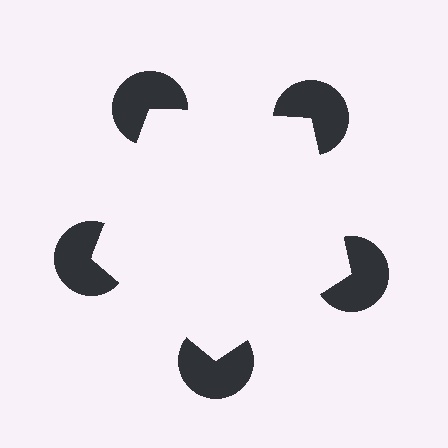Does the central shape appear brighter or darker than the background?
It typically appears slightly brighter than the background, even though no actual brightness change is drawn.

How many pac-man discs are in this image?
There are 5 — one at each vertex of the illusory pentagon.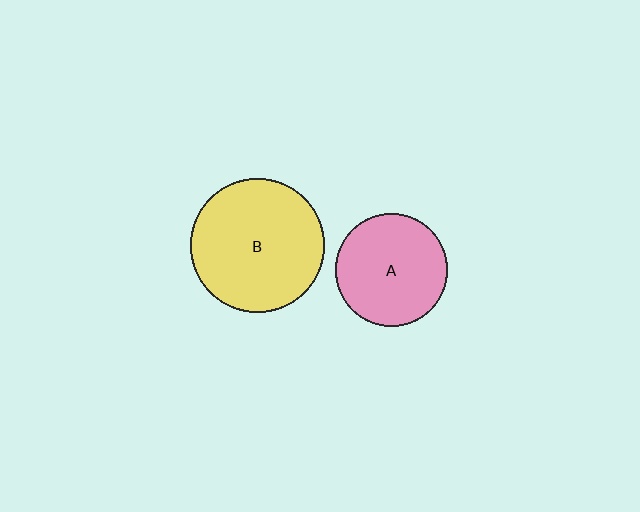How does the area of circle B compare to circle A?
Approximately 1.4 times.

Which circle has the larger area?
Circle B (yellow).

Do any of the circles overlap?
No, none of the circles overlap.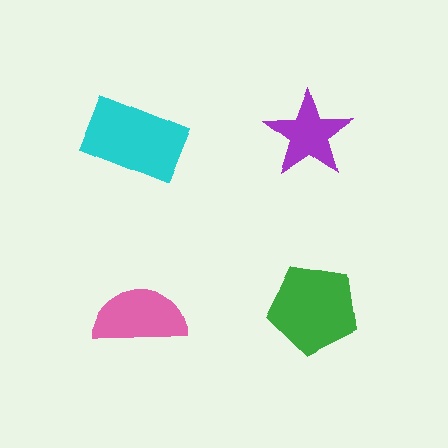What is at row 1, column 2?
A purple star.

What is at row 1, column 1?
A cyan rectangle.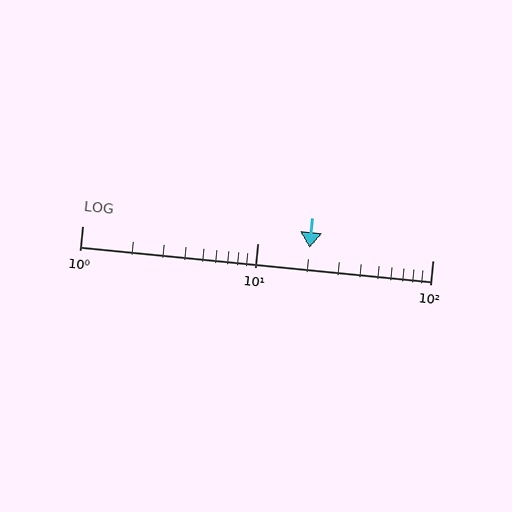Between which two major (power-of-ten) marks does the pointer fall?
The pointer is between 10 and 100.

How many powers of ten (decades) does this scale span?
The scale spans 2 decades, from 1 to 100.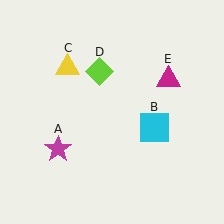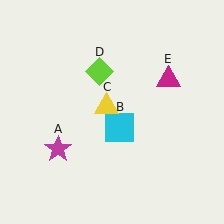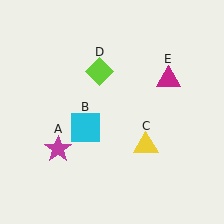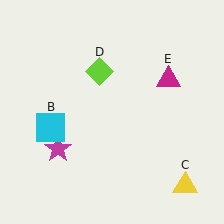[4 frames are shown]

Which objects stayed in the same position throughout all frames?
Magenta star (object A) and lime diamond (object D) and magenta triangle (object E) remained stationary.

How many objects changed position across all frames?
2 objects changed position: cyan square (object B), yellow triangle (object C).